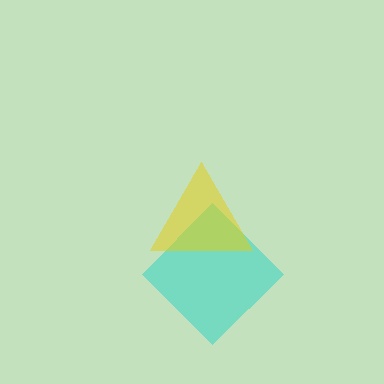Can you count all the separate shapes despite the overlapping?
Yes, there are 2 separate shapes.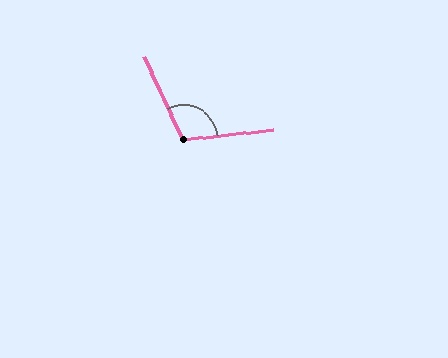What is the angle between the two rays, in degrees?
Approximately 109 degrees.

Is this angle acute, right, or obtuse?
It is obtuse.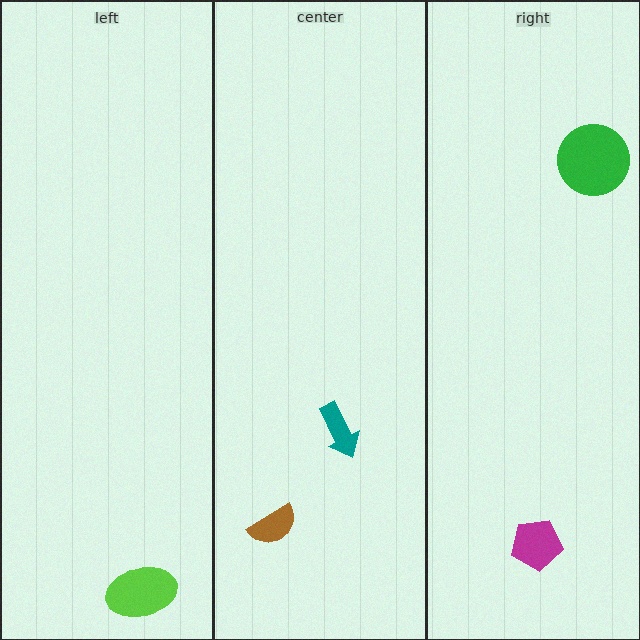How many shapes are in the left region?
1.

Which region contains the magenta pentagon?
The right region.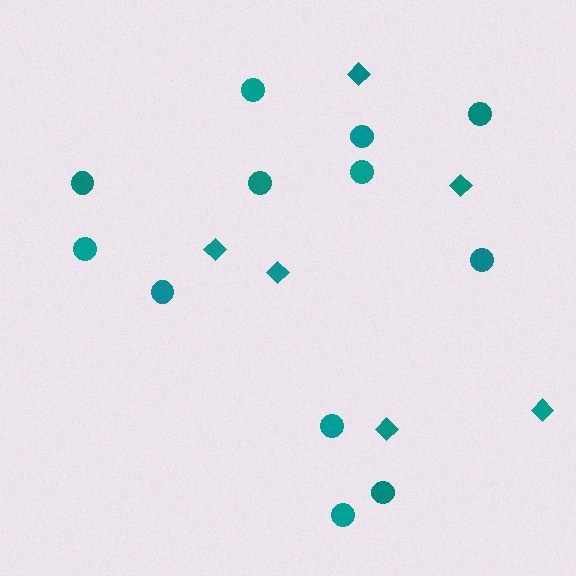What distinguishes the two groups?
There are 2 groups: one group of diamonds (6) and one group of circles (12).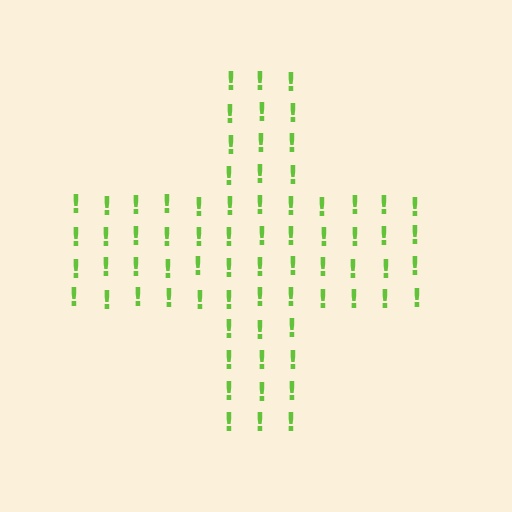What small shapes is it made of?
It is made of small exclamation marks.